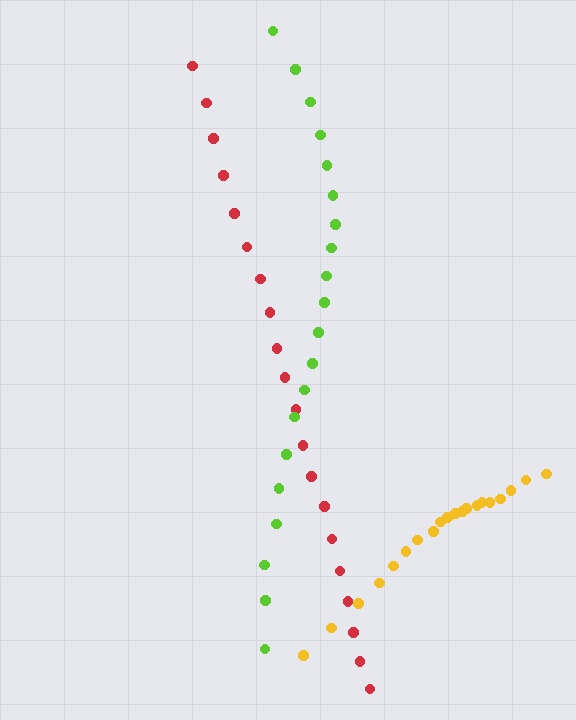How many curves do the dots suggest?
There are 3 distinct paths.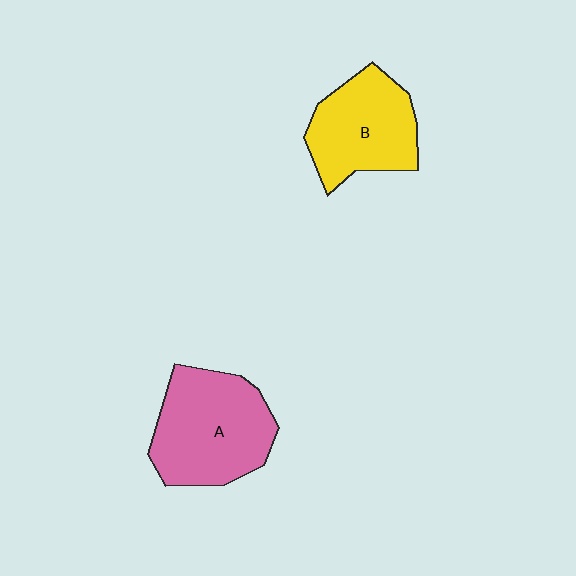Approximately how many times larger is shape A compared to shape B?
Approximately 1.2 times.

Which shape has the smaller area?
Shape B (yellow).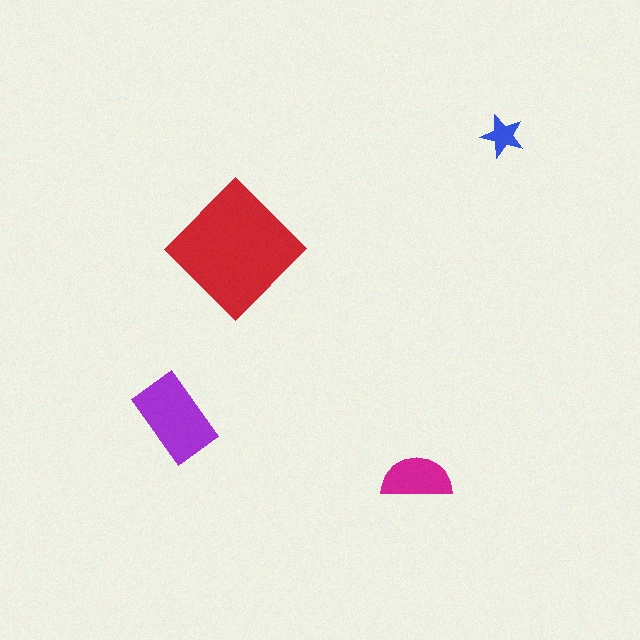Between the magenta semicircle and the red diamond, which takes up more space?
The red diamond.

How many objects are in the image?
There are 4 objects in the image.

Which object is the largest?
The red diamond.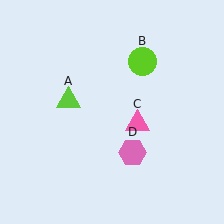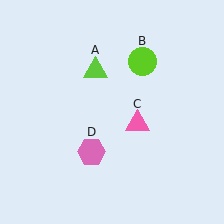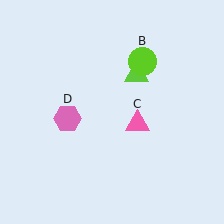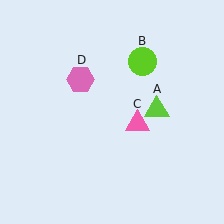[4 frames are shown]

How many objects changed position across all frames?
2 objects changed position: lime triangle (object A), pink hexagon (object D).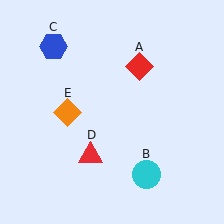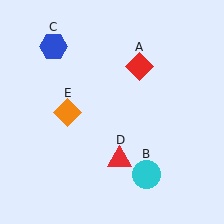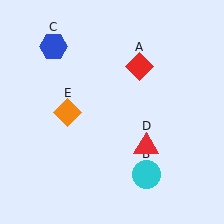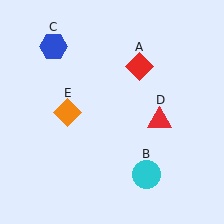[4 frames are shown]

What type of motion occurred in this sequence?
The red triangle (object D) rotated counterclockwise around the center of the scene.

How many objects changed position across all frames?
1 object changed position: red triangle (object D).